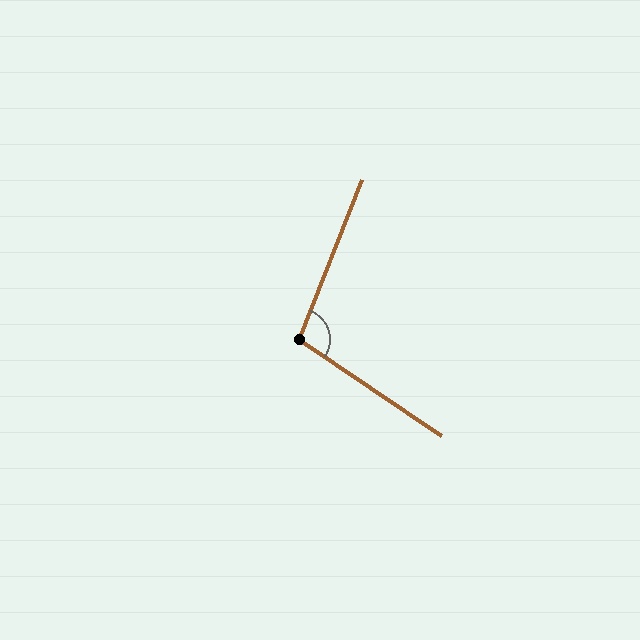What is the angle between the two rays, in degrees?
Approximately 102 degrees.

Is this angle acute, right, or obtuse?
It is obtuse.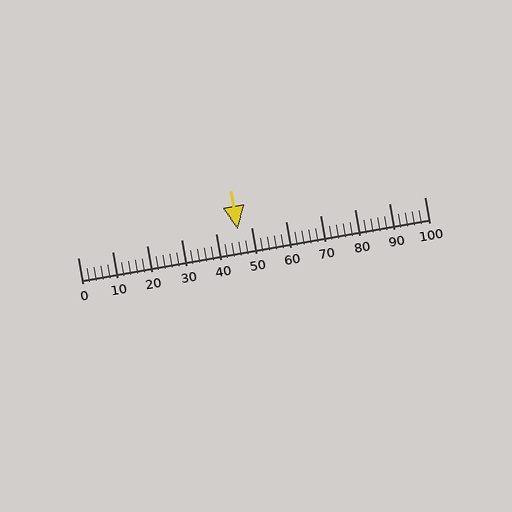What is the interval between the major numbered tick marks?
The major tick marks are spaced 10 units apart.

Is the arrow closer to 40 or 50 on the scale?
The arrow is closer to 50.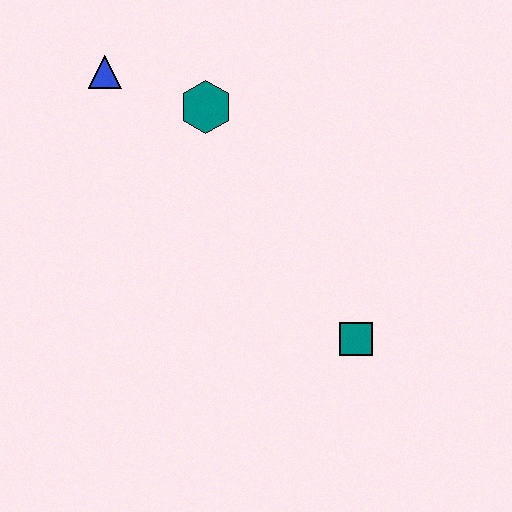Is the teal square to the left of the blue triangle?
No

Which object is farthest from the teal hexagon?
The teal square is farthest from the teal hexagon.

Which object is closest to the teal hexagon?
The blue triangle is closest to the teal hexagon.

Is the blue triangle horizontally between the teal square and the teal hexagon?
No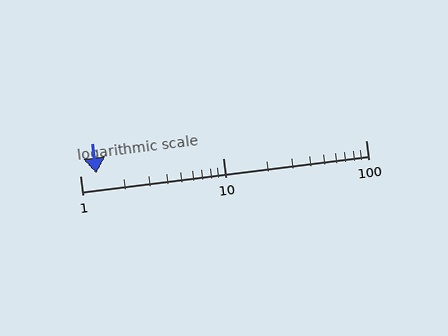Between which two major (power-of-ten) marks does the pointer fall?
The pointer is between 1 and 10.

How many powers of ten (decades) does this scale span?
The scale spans 2 decades, from 1 to 100.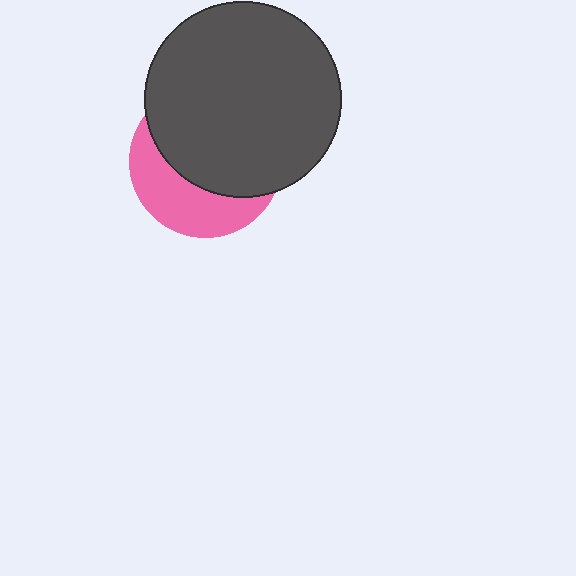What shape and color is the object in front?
The object in front is a dark gray circle.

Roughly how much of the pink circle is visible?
A small part of it is visible (roughly 37%).